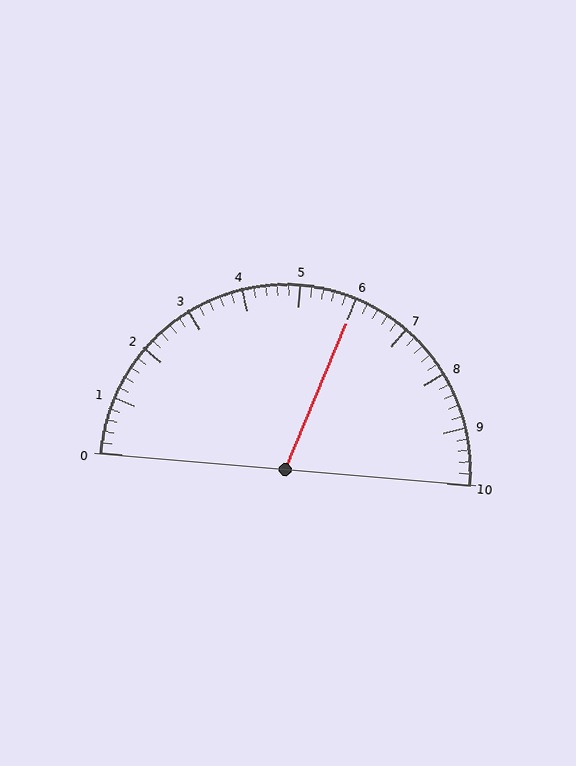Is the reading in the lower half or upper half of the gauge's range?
The reading is in the upper half of the range (0 to 10).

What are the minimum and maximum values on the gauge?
The gauge ranges from 0 to 10.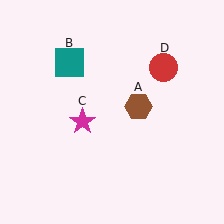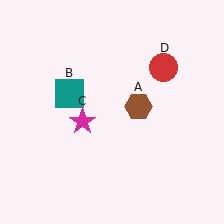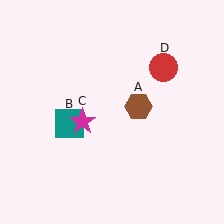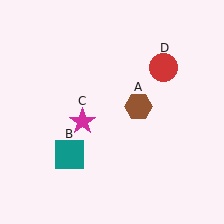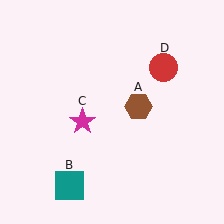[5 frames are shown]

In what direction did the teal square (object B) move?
The teal square (object B) moved down.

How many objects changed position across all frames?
1 object changed position: teal square (object B).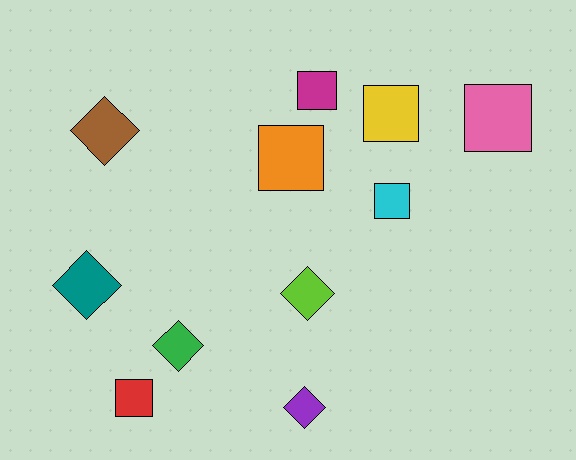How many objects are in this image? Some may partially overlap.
There are 11 objects.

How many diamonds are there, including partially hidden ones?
There are 5 diamonds.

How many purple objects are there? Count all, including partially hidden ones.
There is 1 purple object.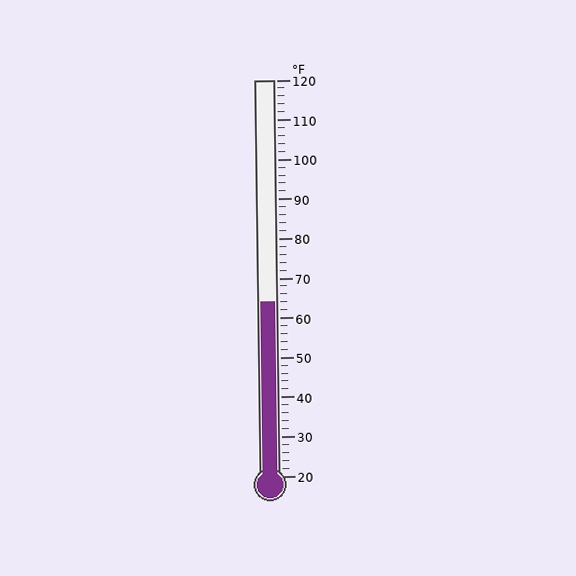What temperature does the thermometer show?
The thermometer shows approximately 64°F.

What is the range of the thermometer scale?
The thermometer scale ranges from 20°F to 120°F.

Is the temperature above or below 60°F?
The temperature is above 60°F.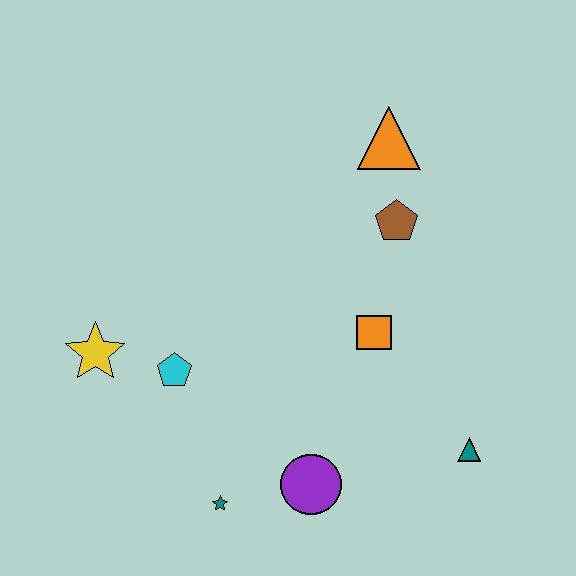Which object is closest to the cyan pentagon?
The yellow star is closest to the cyan pentagon.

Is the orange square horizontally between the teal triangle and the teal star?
Yes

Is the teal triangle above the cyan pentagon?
No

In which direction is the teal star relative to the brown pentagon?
The teal star is below the brown pentagon.